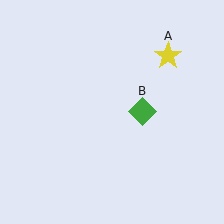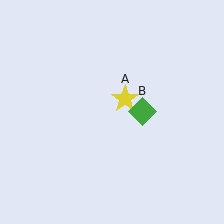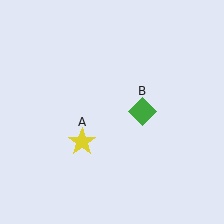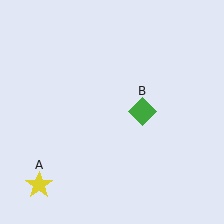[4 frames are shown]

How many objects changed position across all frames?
1 object changed position: yellow star (object A).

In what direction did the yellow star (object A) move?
The yellow star (object A) moved down and to the left.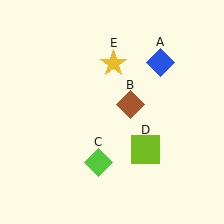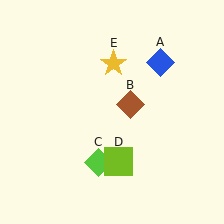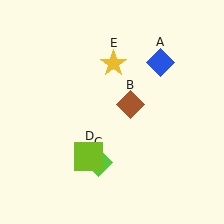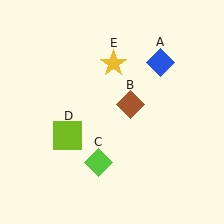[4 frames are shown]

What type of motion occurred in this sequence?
The lime square (object D) rotated clockwise around the center of the scene.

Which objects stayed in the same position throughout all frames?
Blue diamond (object A) and brown diamond (object B) and lime diamond (object C) and yellow star (object E) remained stationary.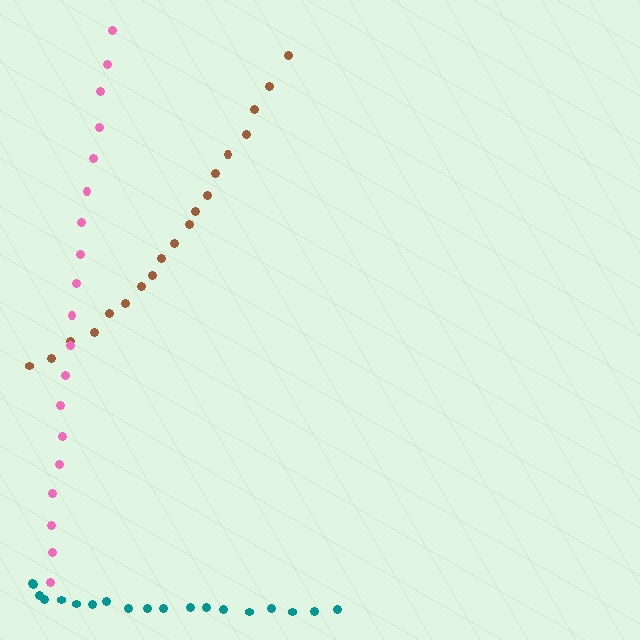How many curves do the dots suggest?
There are 3 distinct paths.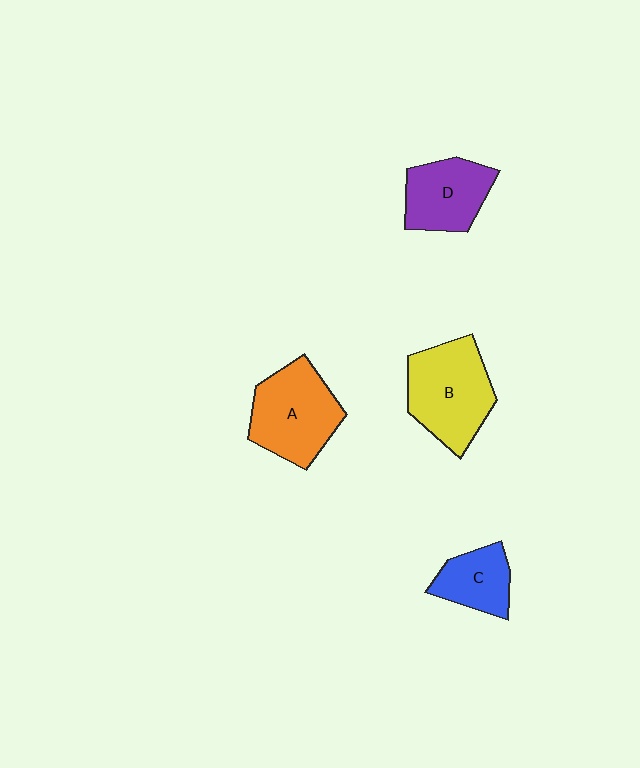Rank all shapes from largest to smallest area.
From largest to smallest: B (yellow), A (orange), D (purple), C (blue).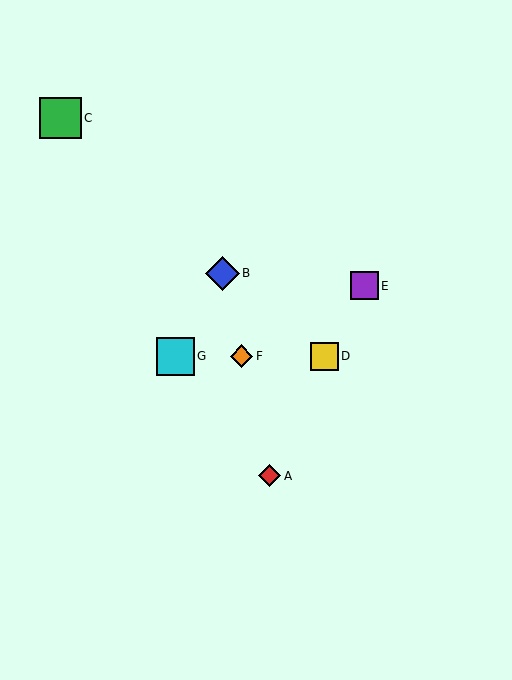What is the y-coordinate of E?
Object E is at y≈286.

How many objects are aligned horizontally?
3 objects (D, F, G) are aligned horizontally.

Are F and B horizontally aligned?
No, F is at y≈356 and B is at y≈273.